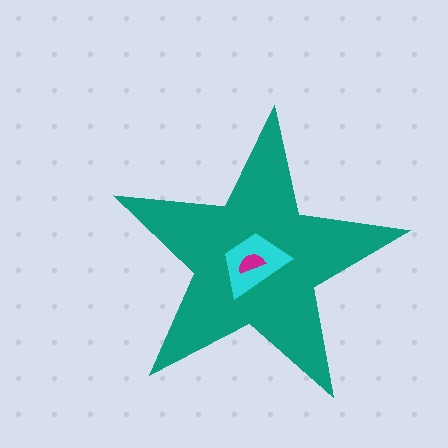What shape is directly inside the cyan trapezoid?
The magenta semicircle.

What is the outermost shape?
The teal star.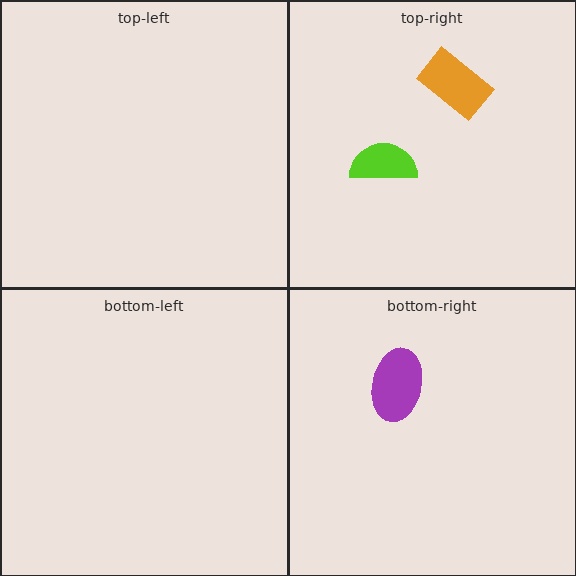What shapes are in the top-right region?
The lime semicircle, the orange rectangle.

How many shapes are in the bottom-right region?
1.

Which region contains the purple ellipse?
The bottom-right region.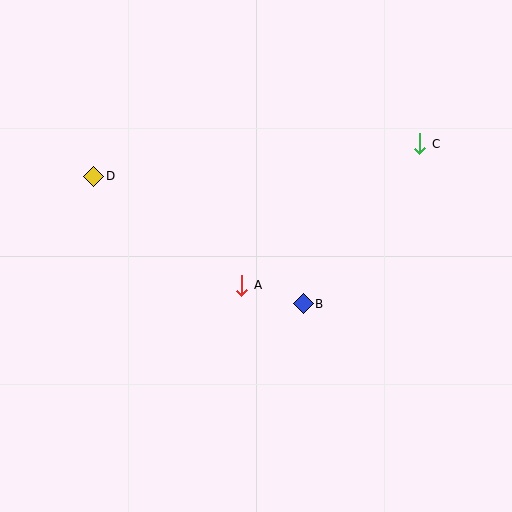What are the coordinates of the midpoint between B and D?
The midpoint between B and D is at (199, 240).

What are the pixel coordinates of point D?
Point D is at (94, 176).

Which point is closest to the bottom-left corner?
Point A is closest to the bottom-left corner.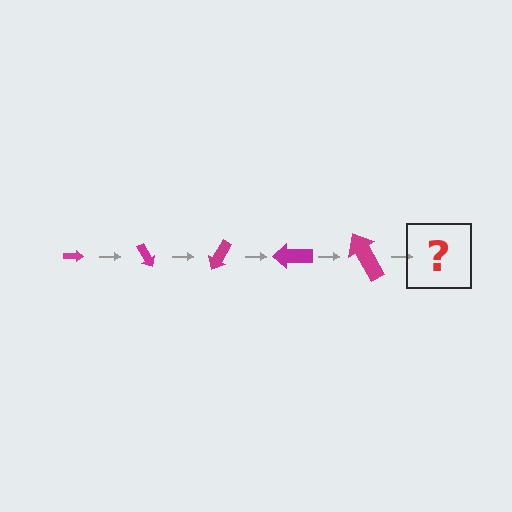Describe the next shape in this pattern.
It should be an arrow, larger than the previous one and rotated 300 degrees from the start.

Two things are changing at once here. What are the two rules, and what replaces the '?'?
The two rules are that the arrow grows larger each step and it rotates 60 degrees each step. The '?' should be an arrow, larger than the previous one and rotated 300 degrees from the start.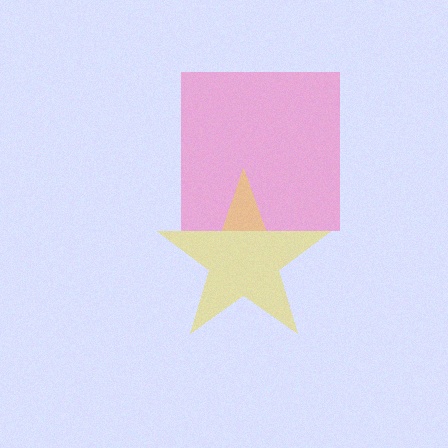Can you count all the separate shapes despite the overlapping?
Yes, there are 2 separate shapes.